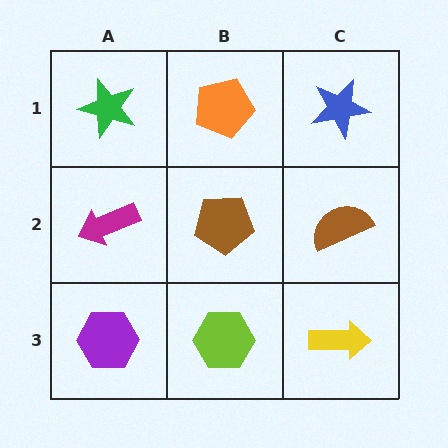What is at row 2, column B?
A brown pentagon.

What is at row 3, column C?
A yellow arrow.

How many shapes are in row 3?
3 shapes.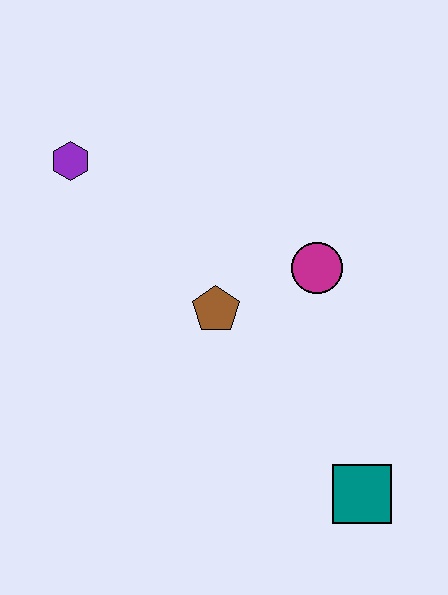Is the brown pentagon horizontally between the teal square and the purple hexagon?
Yes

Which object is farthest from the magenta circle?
The purple hexagon is farthest from the magenta circle.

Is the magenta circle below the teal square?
No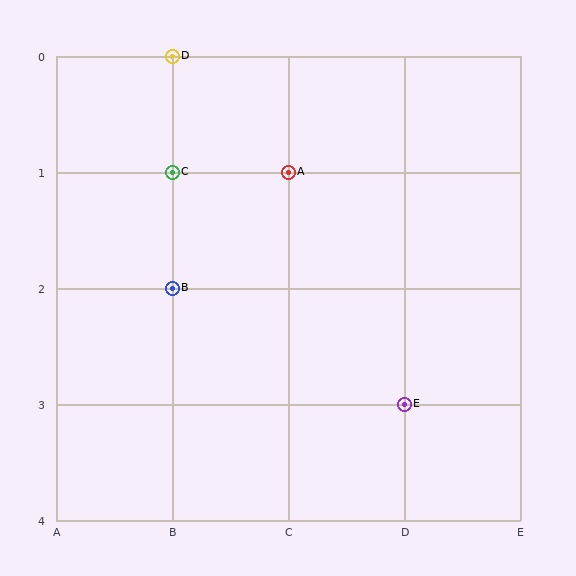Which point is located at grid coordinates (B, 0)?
Point D is at (B, 0).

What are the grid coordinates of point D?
Point D is at grid coordinates (B, 0).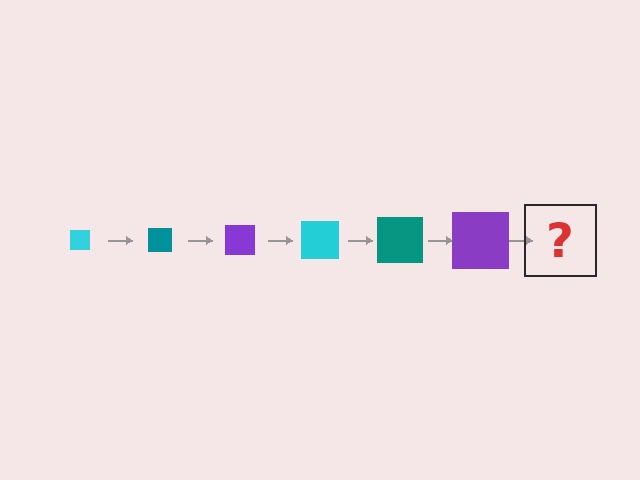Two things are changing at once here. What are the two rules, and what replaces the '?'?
The two rules are that the square grows larger each step and the color cycles through cyan, teal, and purple. The '?' should be a cyan square, larger than the previous one.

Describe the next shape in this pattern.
It should be a cyan square, larger than the previous one.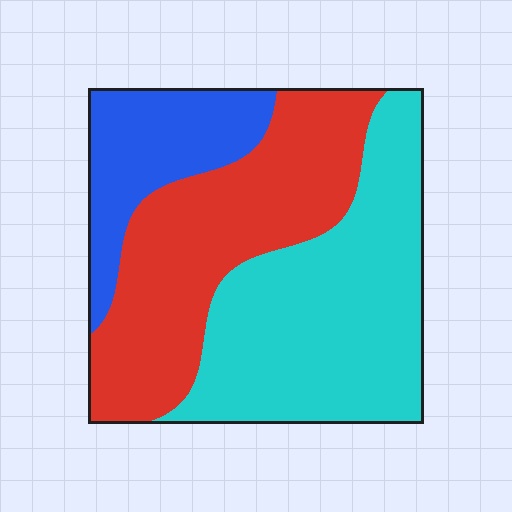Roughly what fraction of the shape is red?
Red covers about 40% of the shape.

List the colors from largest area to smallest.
From largest to smallest: cyan, red, blue.